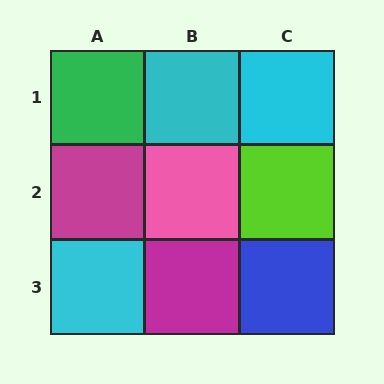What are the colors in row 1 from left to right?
Green, cyan, cyan.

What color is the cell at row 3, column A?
Cyan.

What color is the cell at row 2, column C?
Lime.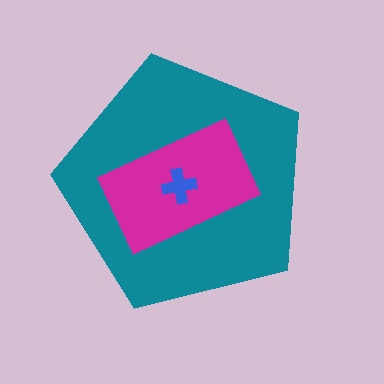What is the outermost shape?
The teal pentagon.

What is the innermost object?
The blue cross.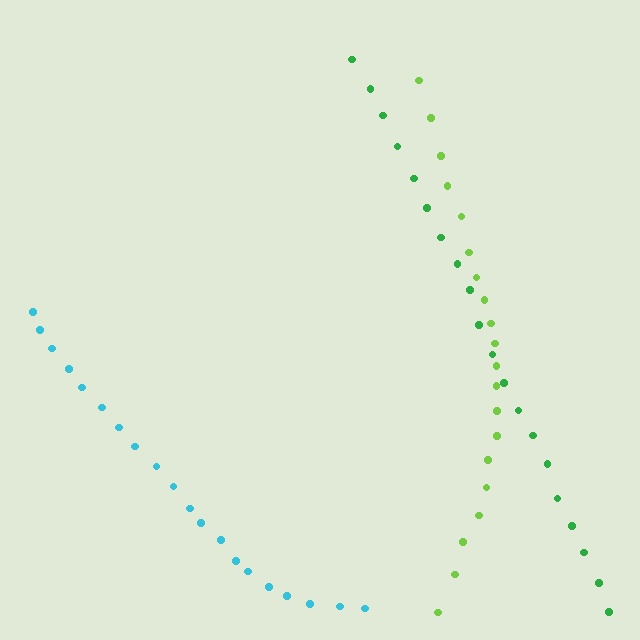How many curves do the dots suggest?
There are 3 distinct paths.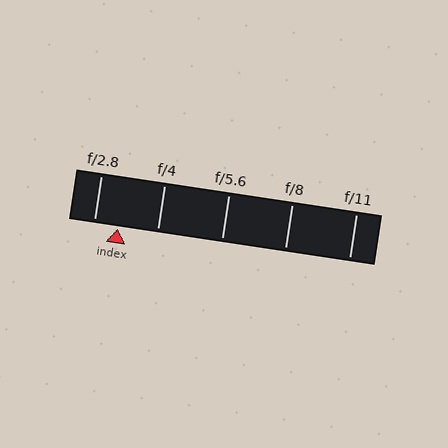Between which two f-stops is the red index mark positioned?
The index mark is between f/2.8 and f/4.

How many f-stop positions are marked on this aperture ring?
There are 5 f-stop positions marked.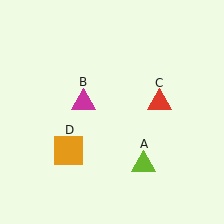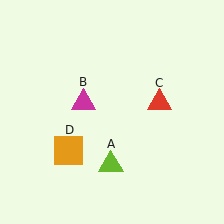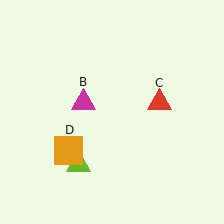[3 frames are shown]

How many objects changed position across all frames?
1 object changed position: lime triangle (object A).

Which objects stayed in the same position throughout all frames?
Magenta triangle (object B) and red triangle (object C) and orange square (object D) remained stationary.